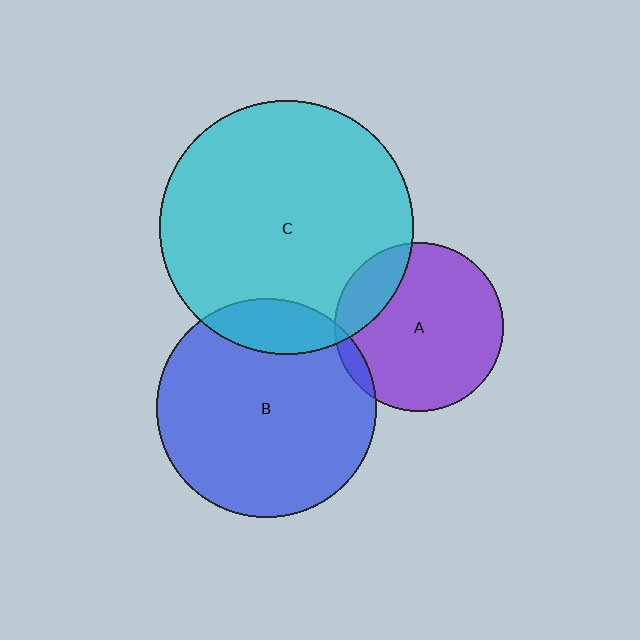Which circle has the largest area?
Circle C (cyan).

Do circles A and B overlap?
Yes.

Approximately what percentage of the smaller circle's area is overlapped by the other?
Approximately 5%.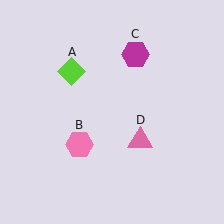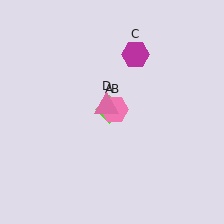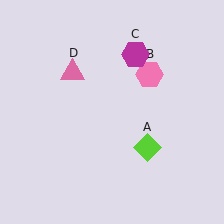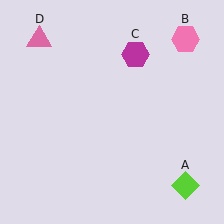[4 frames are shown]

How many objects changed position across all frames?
3 objects changed position: lime diamond (object A), pink hexagon (object B), pink triangle (object D).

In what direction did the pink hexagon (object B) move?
The pink hexagon (object B) moved up and to the right.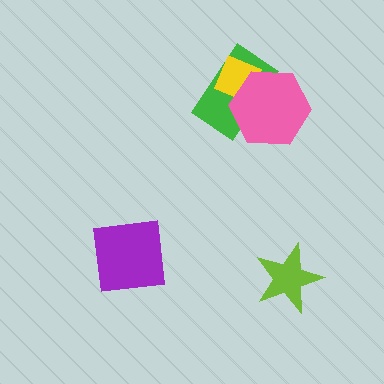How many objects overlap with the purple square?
0 objects overlap with the purple square.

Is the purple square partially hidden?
No, no other shape covers it.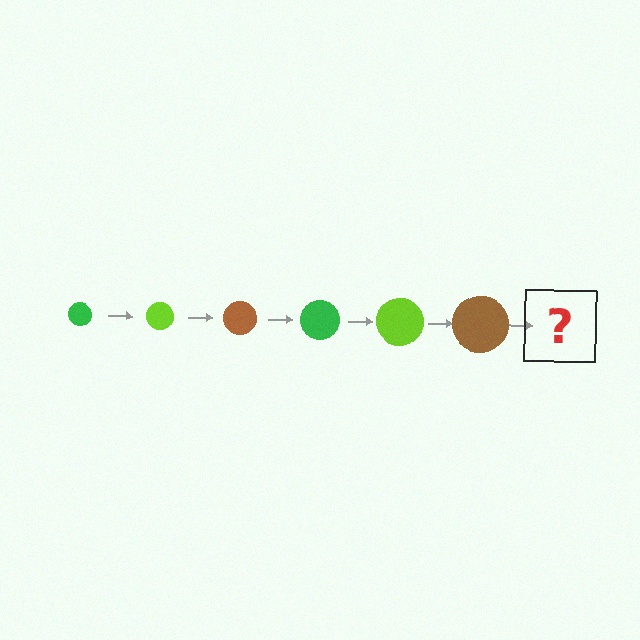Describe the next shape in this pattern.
It should be a green circle, larger than the previous one.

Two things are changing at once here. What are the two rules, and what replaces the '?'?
The two rules are that the circle grows larger each step and the color cycles through green, lime, and brown. The '?' should be a green circle, larger than the previous one.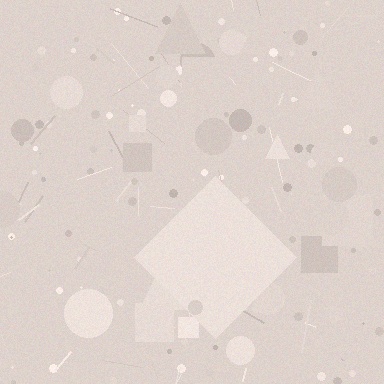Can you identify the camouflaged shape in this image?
The camouflaged shape is a diamond.